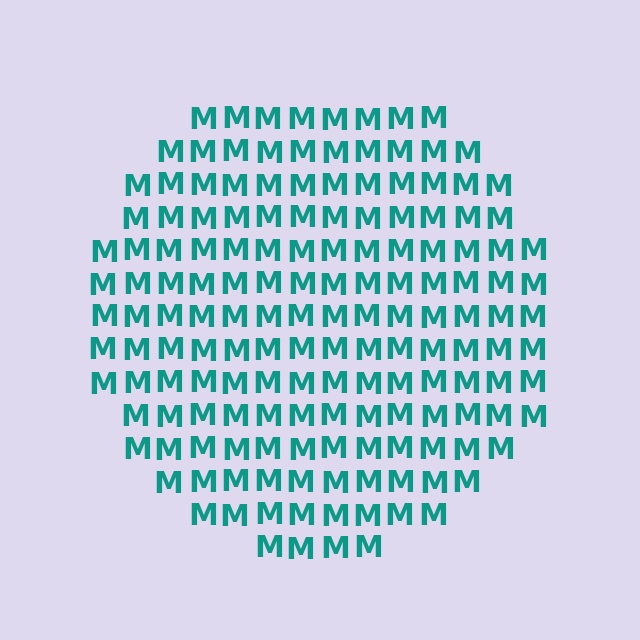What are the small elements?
The small elements are letter M's.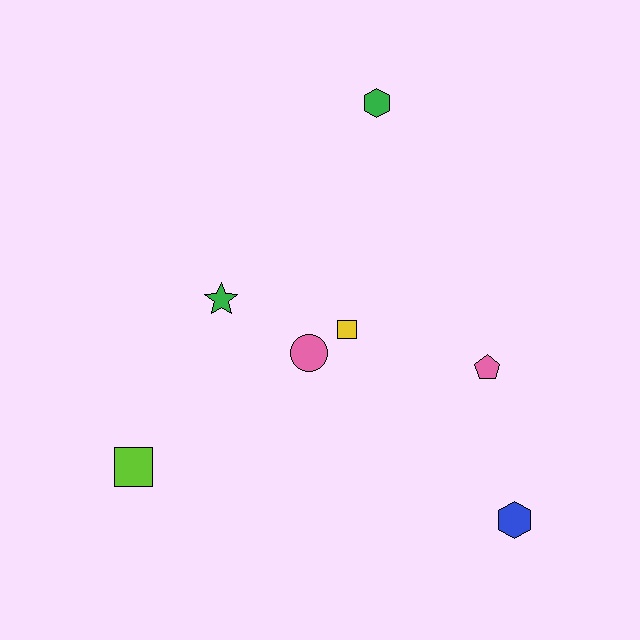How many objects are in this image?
There are 7 objects.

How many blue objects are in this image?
There is 1 blue object.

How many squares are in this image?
There are 2 squares.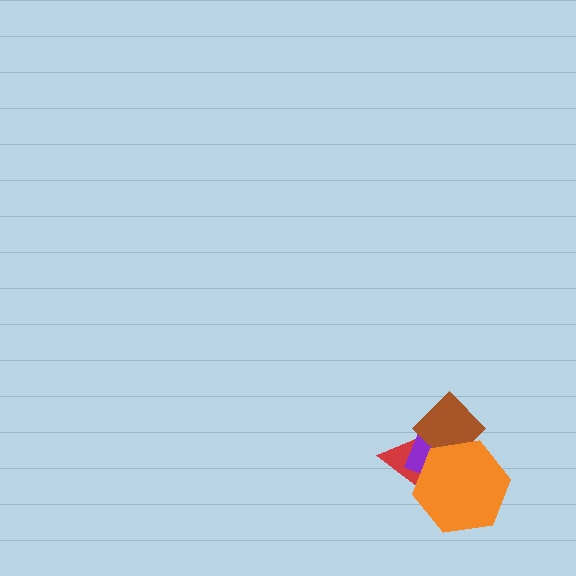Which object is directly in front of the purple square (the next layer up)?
The brown diamond is directly in front of the purple square.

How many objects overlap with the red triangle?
3 objects overlap with the red triangle.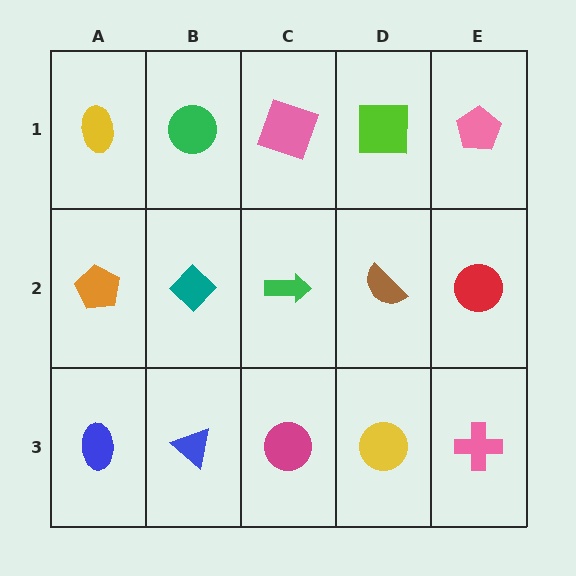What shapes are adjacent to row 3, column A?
An orange pentagon (row 2, column A), a blue triangle (row 3, column B).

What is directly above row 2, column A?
A yellow ellipse.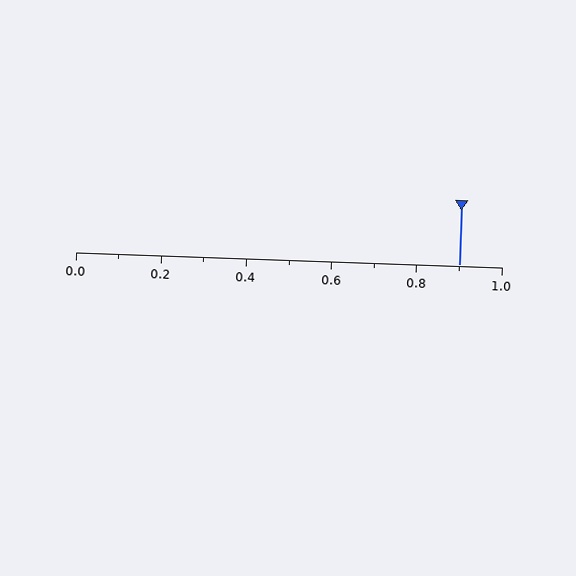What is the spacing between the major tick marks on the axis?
The major ticks are spaced 0.2 apart.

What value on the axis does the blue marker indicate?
The marker indicates approximately 0.9.